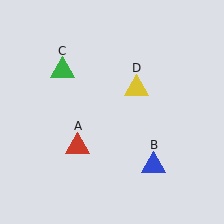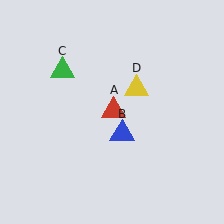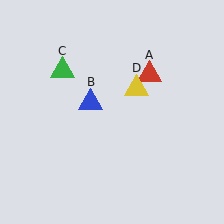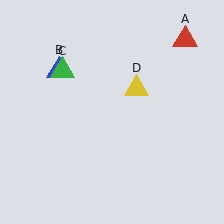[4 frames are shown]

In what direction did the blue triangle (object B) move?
The blue triangle (object B) moved up and to the left.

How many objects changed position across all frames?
2 objects changed position: red triangle (object A), blue triangle (object B).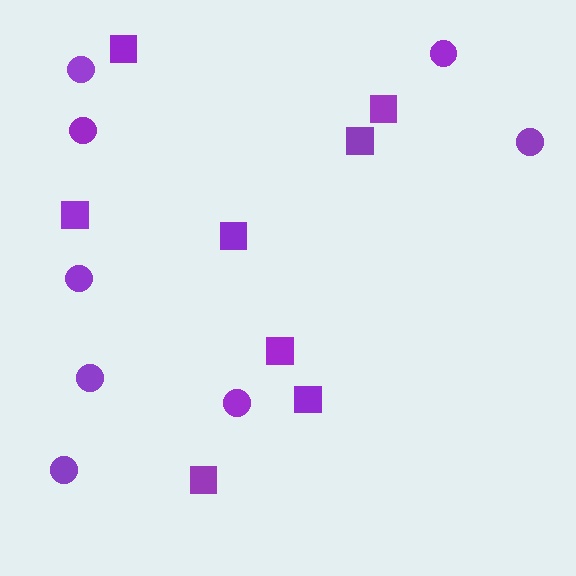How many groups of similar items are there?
There are 2 groups: one group of circles (8) and one group of squares (8).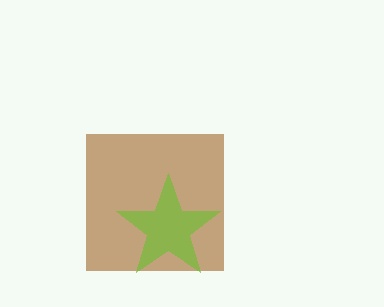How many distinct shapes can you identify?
There are 2 distinct shapes: a brown square, a lime star.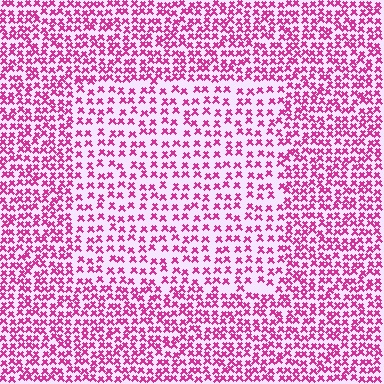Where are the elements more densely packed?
The elements are more densely packed outside the rectangle boundary.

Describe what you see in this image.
The image contains small magenta elements arranged at two different densities. A rectangle-shaped region is visible where the elements are less densely packed than the surrounding area.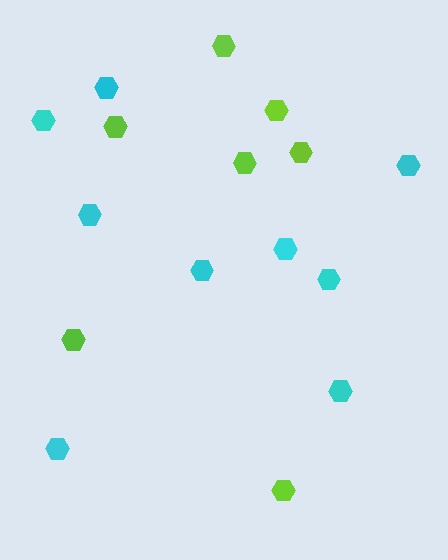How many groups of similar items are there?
There are 2 groups: one group of cyan hexagons (9) and one group of lime hexagons (7).